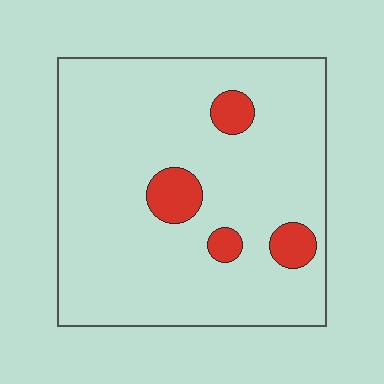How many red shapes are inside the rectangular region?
4.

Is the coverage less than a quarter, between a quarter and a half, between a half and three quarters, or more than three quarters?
Less than a quarter.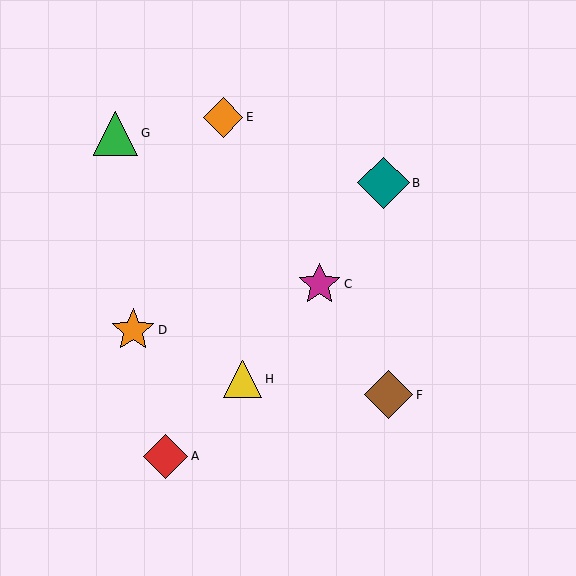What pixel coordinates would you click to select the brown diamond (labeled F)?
Click at (388, 395) to select the brown diamond F.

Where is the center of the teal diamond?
The center of the teal diamond is at (384, 183).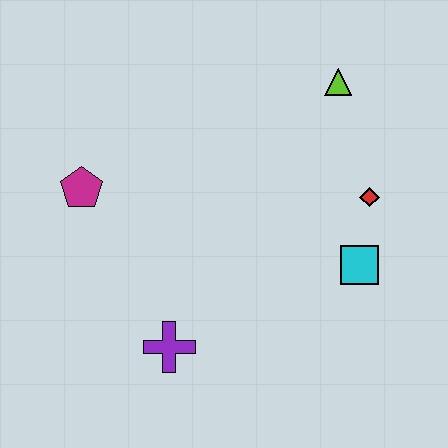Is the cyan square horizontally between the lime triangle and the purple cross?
No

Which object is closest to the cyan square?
The red diamond is closest to the cyan square.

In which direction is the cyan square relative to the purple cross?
The cyan square is to the right of the purple cross.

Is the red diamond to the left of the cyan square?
No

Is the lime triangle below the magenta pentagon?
No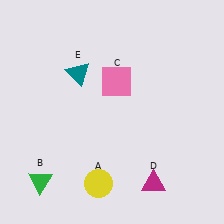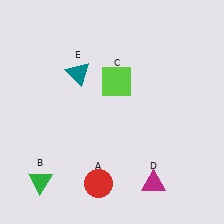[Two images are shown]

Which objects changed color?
A changed from yellow to red. C changed from pink to lime.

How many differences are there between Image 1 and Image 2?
There are 2 differences between the two images.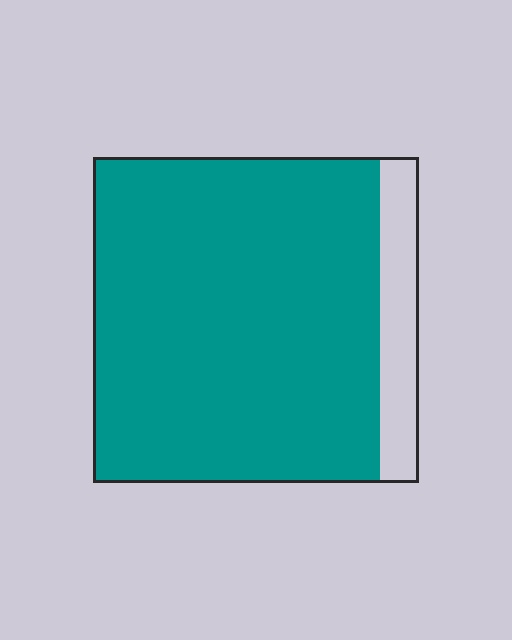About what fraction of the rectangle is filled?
About seven eighths (7/8).